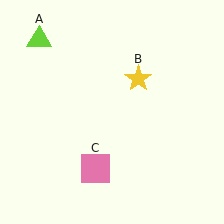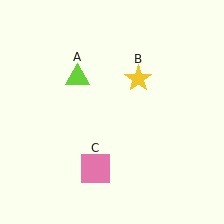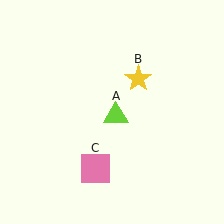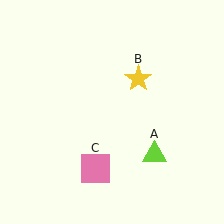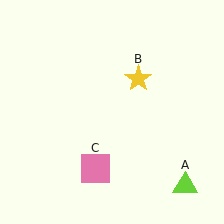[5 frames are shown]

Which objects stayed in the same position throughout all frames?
Yellow star (object B) and pink square (object C) remained stationary.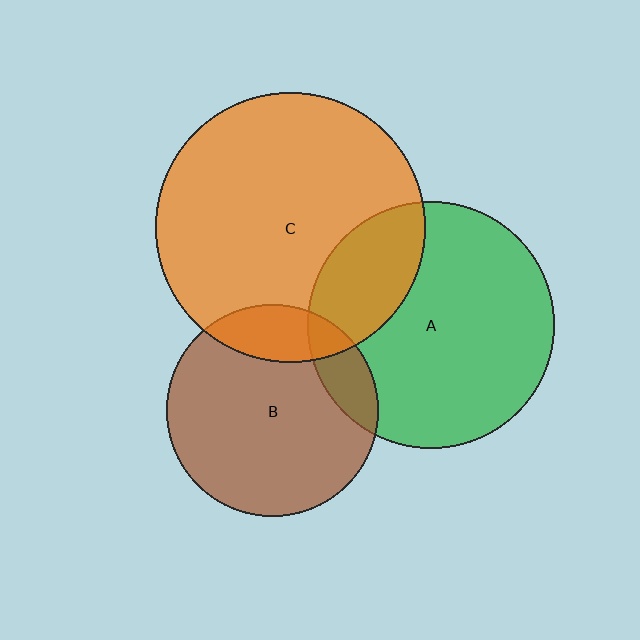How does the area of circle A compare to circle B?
Approximately 1.4 times.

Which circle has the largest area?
Circle C (orange).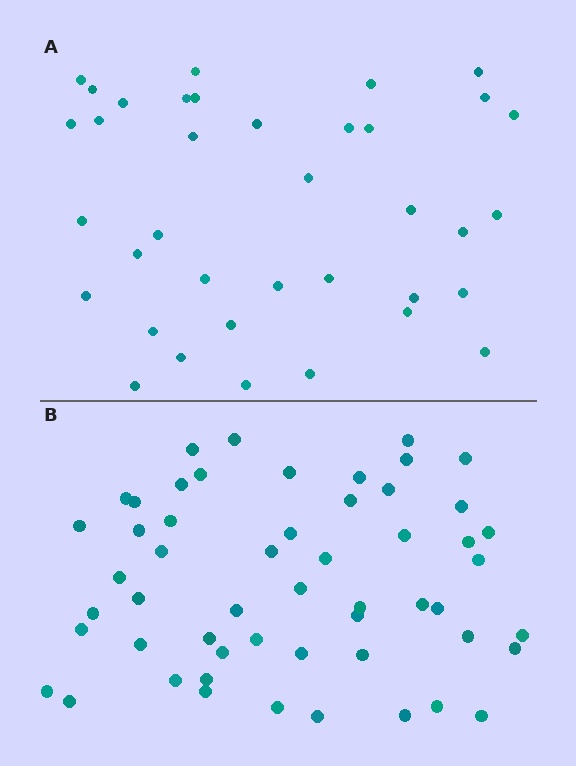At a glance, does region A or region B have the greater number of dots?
Region B (the bottom region) has more dots.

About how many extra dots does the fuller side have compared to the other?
Region B has approximately 15 more dots than region A.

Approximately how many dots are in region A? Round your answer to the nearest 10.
About 40 dots. (The exact count is 37, which rounds to 40.)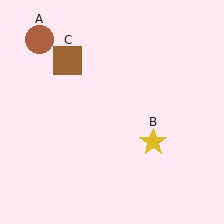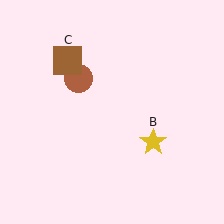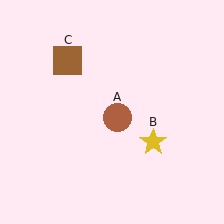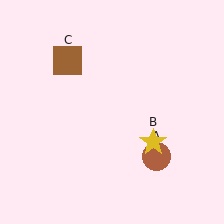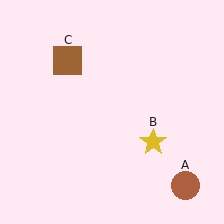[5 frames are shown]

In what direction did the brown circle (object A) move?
The brown circle (object A) moved down and to the right.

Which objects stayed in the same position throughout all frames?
Yellow star (object B) and brown square (object C) remained stationary.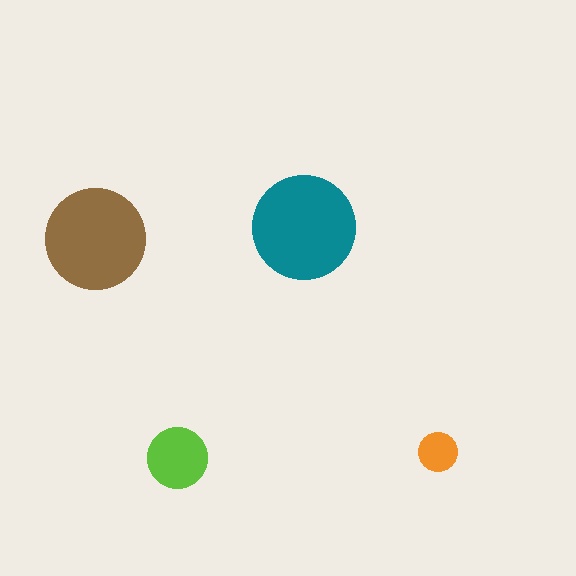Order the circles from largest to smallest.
the teal one, the brown one, the lime one, the orange one.